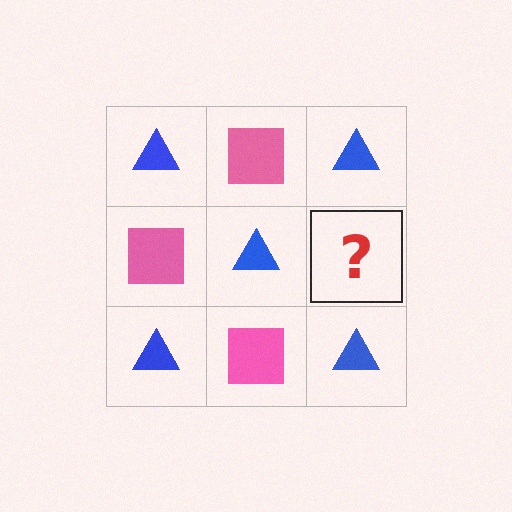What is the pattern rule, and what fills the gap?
The rule is that it alternates blue triangle and pink square in a checkerboard pattern. The gap should be filled with a pink square.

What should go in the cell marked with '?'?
The missing cell should contain a pink square.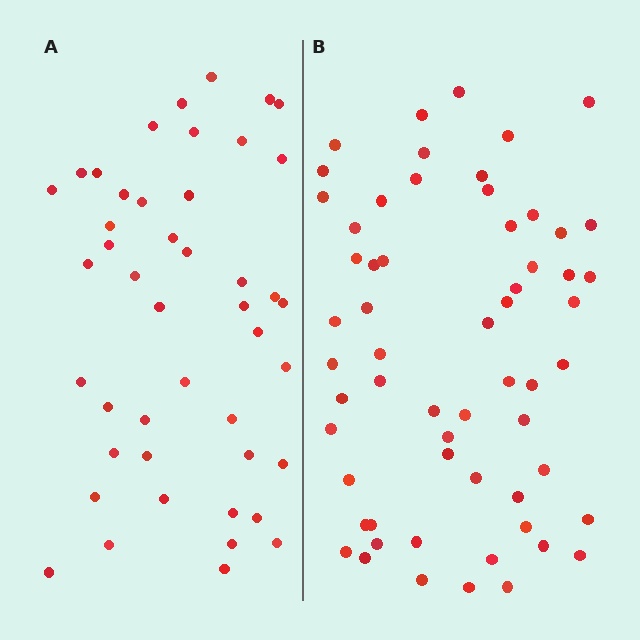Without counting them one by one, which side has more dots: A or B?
Region B (the right region) has more dots.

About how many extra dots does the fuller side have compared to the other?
Region B has approximately 15 more dots than region A.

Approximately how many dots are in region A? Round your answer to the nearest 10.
About 40 dots. (The exact count is 45, which rounds to 40.)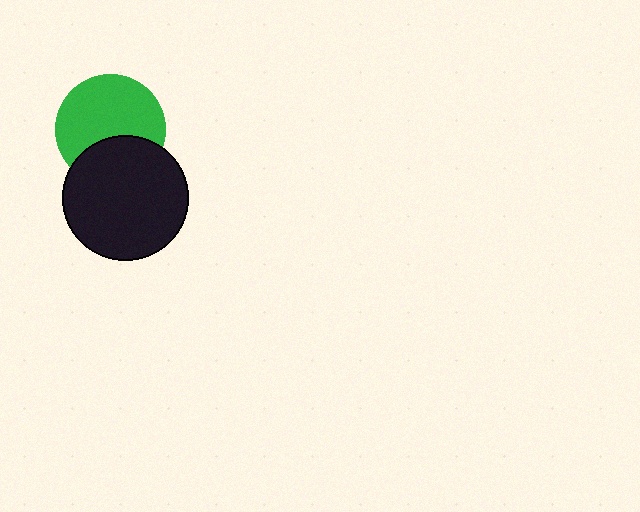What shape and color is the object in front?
The object in front is a black circle.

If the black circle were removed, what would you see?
You would see the complete green circle.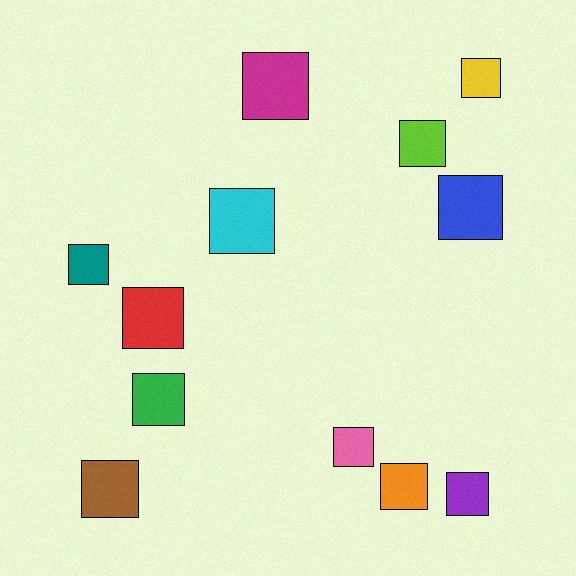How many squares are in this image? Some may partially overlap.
There are 12 squares.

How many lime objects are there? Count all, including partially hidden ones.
There is 1 lime object.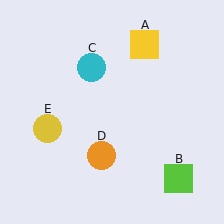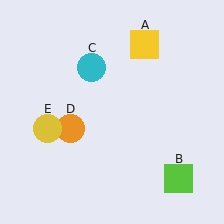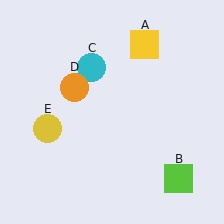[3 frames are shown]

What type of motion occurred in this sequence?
The orange circle (object D) rotated clockwise around the center of the scene.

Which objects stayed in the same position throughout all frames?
Yellow square (object A) and lime square (object B) and cyan circle (object C) and yellow circle (object E) remained stationary.